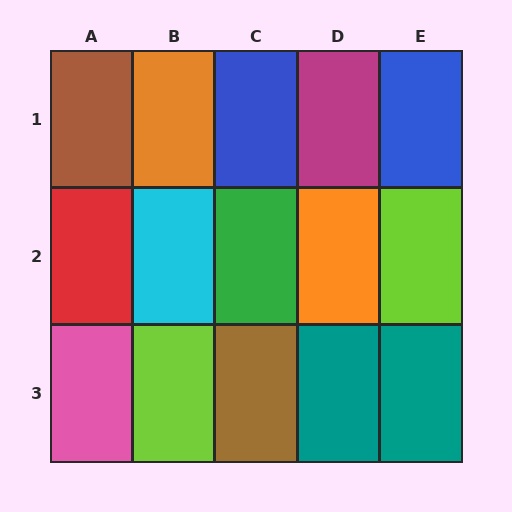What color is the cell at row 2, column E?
Lime.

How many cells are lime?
2 cells are lime.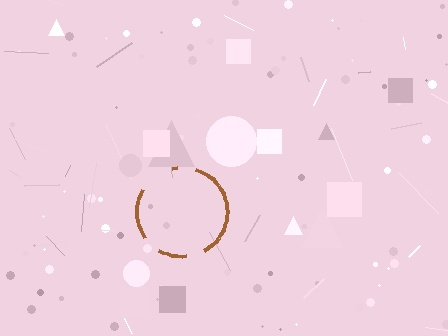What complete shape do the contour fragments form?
The contour fragments form a circle.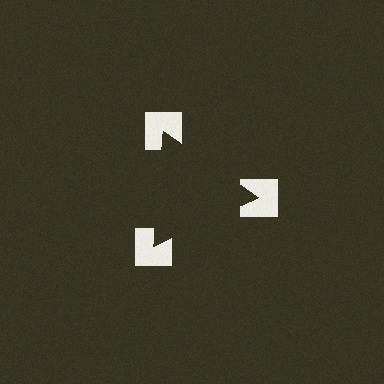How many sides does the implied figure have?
3 sides.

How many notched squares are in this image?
There are 3 — one at each vertex of the illusory triangle.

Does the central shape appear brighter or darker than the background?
It typically appears slightly darker than the background, even though no actual brightness change is drawn.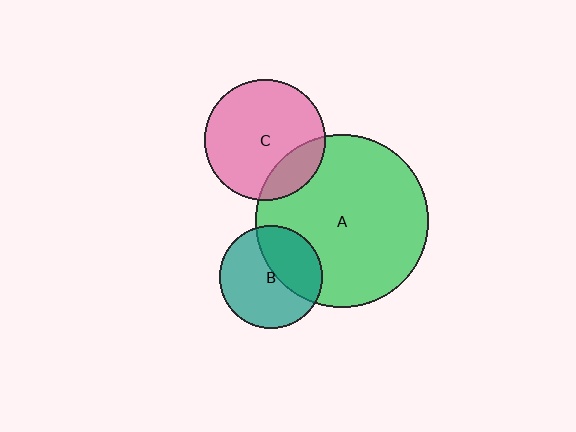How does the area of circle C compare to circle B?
Approximately 1.4 times.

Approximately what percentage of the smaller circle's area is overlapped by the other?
Approximately 40%.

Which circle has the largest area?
Circle A (green).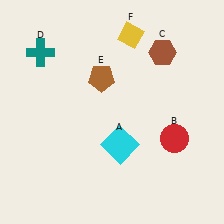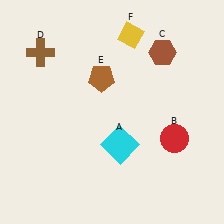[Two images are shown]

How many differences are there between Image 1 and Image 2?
There is 1 difference between the two images.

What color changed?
The cross (D) changed from teal in Image 1 to brown in Image 2.